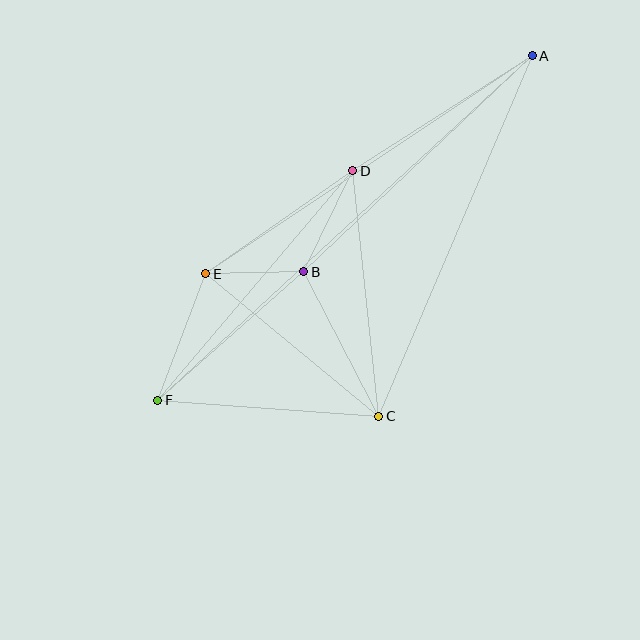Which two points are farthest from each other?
Points A and F are farthest from each other.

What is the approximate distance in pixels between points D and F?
The distance between D and F is approximately 301 pixels.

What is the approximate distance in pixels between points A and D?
The distance between A and D is approximately 213 pixels.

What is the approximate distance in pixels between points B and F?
The distance between B and F is approximately 195 pixels.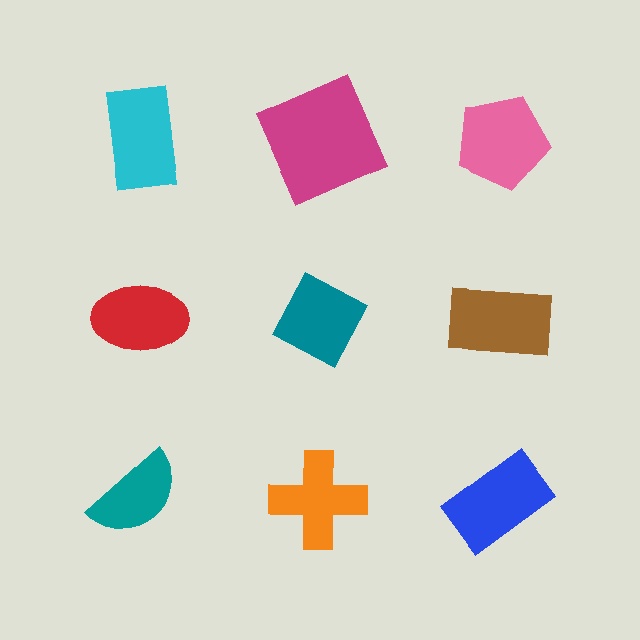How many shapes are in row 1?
3 shapes.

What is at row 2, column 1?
A red ellipse.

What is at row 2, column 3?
A brown rectangle.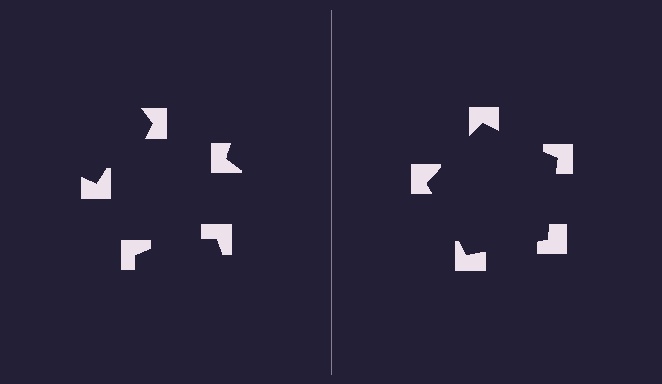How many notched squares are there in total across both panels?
10 — 5 on each side.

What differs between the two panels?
The notched squares are positioned identically on both sides; only the wedge orientations differ. On the right they align to a pentagon; on the left they are misaligned.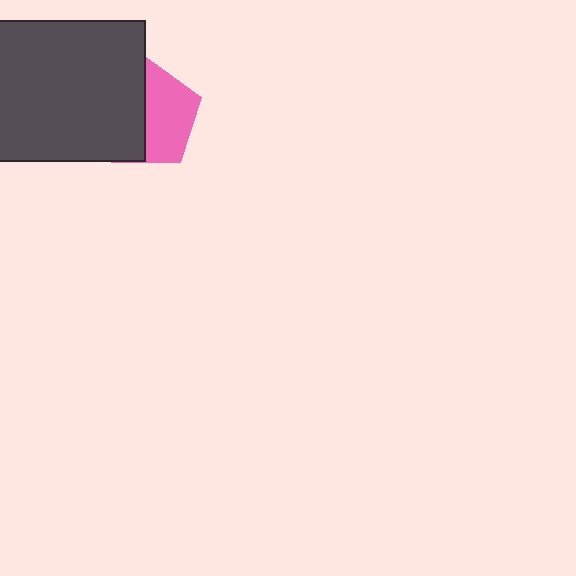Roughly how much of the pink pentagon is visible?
About half of it is visible (roughly 52%).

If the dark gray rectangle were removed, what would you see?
You would see the complete pink pentagon.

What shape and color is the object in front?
The object in front is a dark gray rectangle.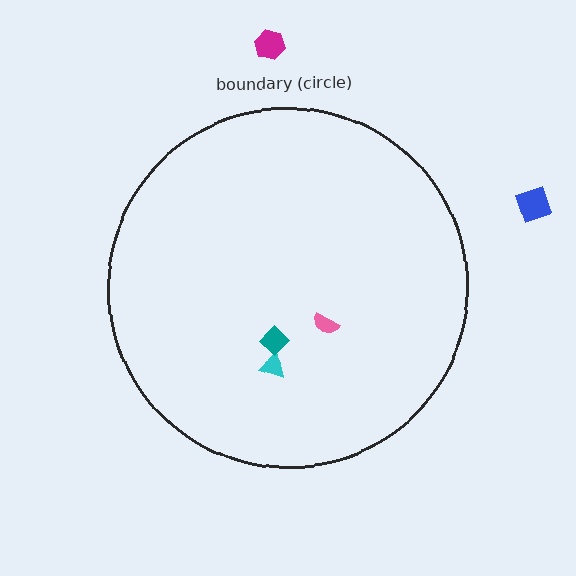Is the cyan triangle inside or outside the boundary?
Inside.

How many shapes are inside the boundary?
3 inside, 2 outside.